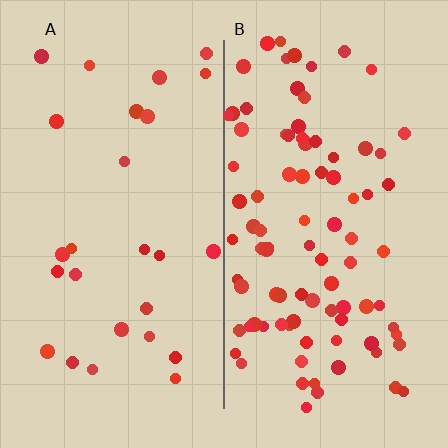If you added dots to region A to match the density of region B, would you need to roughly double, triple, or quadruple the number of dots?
Approximately triple.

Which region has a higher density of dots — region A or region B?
B (the right).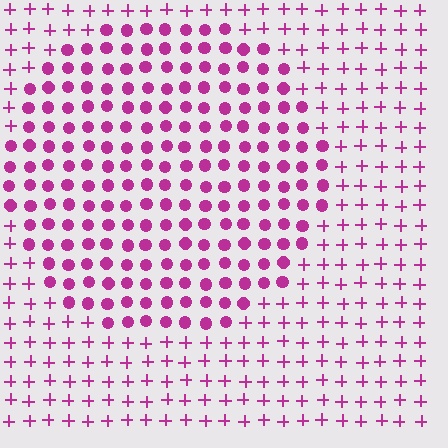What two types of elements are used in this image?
The image uses circles inside the circle region and plus signs outside it.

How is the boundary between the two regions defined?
The boundary is defined by a change in element shape: circles inside vs. plus signs outside. All elements share the same color and spacing.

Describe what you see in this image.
The image is filled with small magenta elements arranged in a uniform grid. A circle-shaped region contains circles, while the surrounding area contains plus signs. The boundary is defined purely by the change in element shape.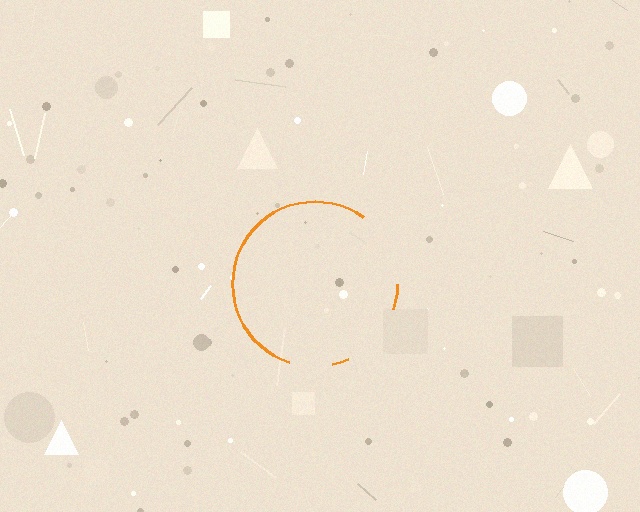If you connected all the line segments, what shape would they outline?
They would outline a circle.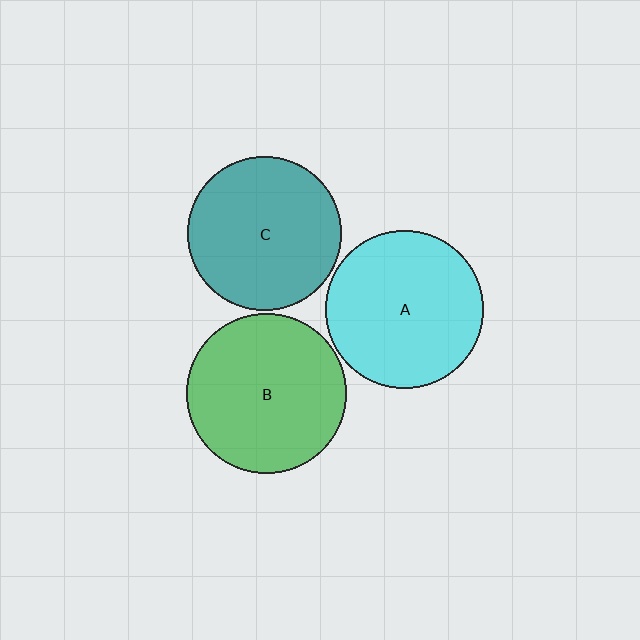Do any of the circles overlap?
No, none of the circles overlap.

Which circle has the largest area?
Circle B (green).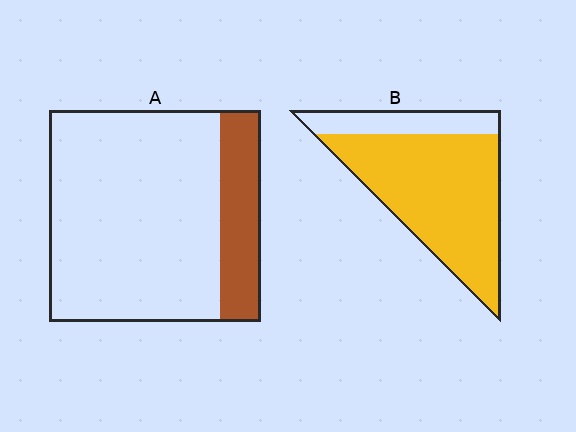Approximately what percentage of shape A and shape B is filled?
A is approximately 20% and B is approximately 80%.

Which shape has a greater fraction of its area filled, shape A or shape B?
Shape B.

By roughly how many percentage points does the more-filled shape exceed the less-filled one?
By roughly 60 percentage points (B over A).